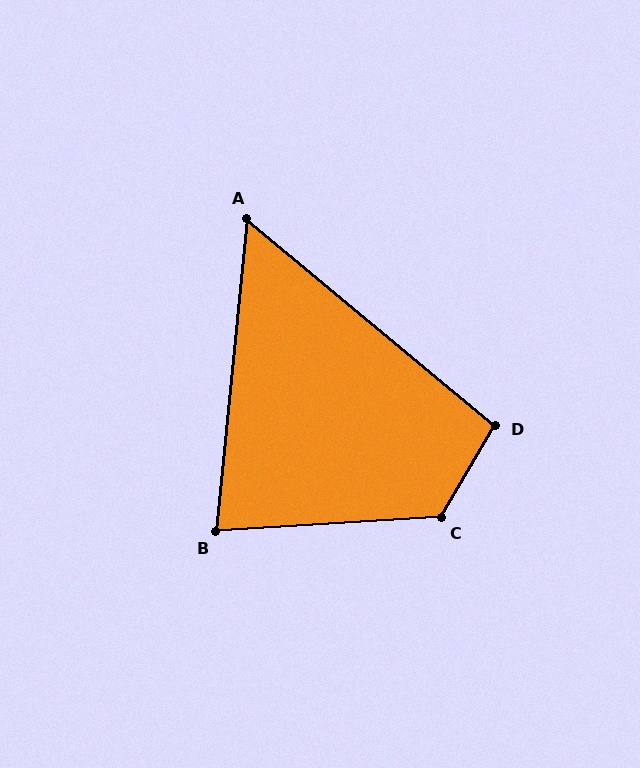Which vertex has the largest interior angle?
C, at approximately 124 degrees.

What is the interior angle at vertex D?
Approximately 99 degrees (obtuse).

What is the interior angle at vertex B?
Approximately 81 degrees (acute).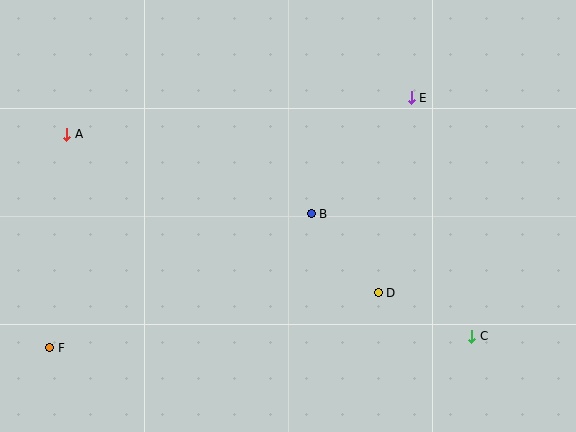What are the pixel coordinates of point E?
Point E is at (411, 98).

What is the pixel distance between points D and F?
The distance between D and F is 333 pixels.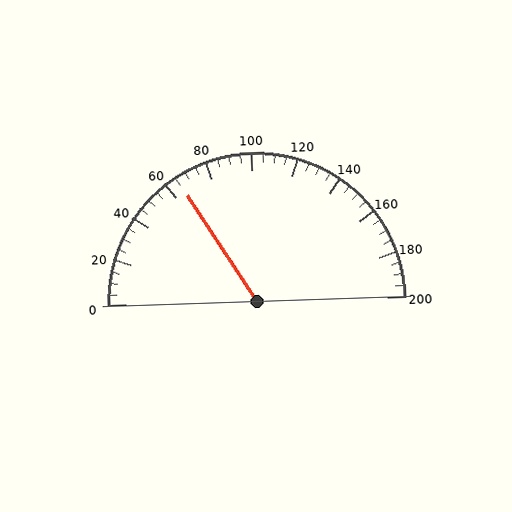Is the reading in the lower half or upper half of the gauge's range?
The reading is in the lower half of the range (0 to 200).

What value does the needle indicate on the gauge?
The needle indicates approximately 65.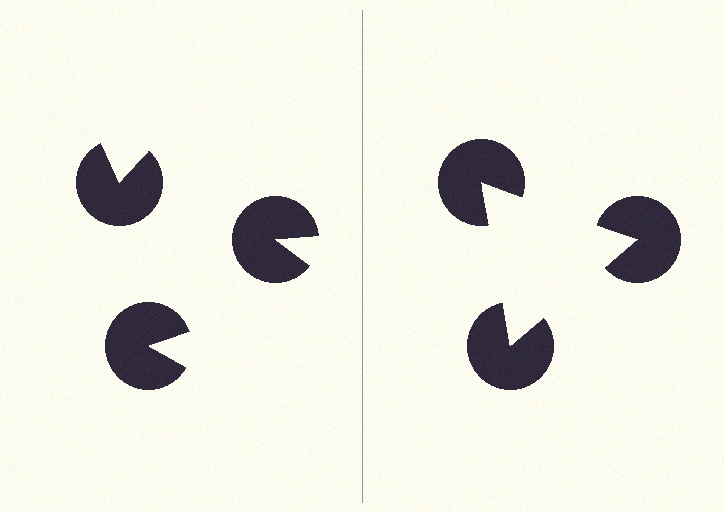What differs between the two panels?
The pac-man discs are positioned identically on both sides; only the wedge orientations differ. On the right they align to a triangle; on the left they are misaligned.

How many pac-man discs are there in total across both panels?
6 — 3 on each side.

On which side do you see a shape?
An illusory triangle appears on the right side. On the left side the wedge cuts are rotated, so no coherent shape forms.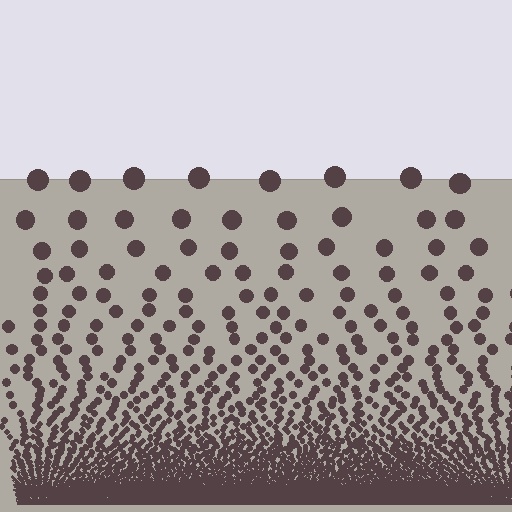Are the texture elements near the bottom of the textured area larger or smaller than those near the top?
Smaller. The gradient is inverted — elements near the bottom are smaller and denser.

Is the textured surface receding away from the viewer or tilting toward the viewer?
The surface appears to tilt toward the viewer. Texture elements get larger and sparser toward the top.